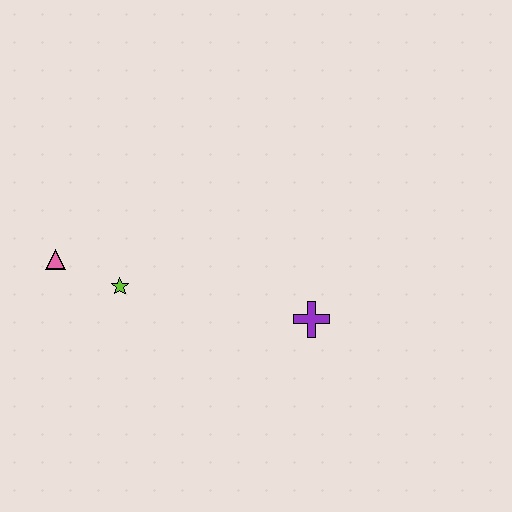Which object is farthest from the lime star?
The purple cross is farthest from the lime star.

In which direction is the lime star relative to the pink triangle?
The lime star is to the right of the pink triangle.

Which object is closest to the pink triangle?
The lime star is closest to the pink triangle.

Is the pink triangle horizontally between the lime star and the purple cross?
No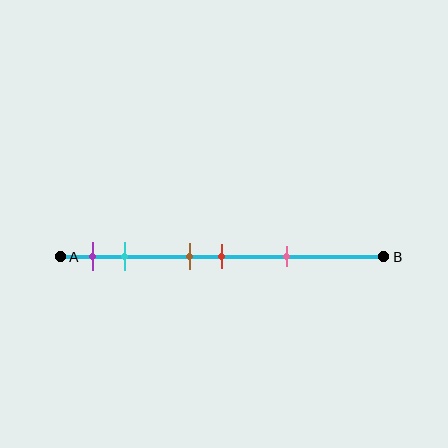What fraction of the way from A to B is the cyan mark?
The cyan mark is approximately 20% (0.2) of the way from A to B.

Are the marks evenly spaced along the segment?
No, the marks are not evenly spaced.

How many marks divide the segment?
There are 5 marks dividing the segment.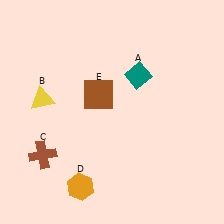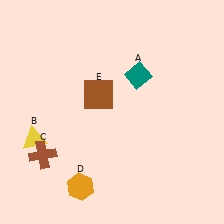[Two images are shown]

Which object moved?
The yellow triangle (B) moved down.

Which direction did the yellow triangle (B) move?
The yellow triangle (B) moved down.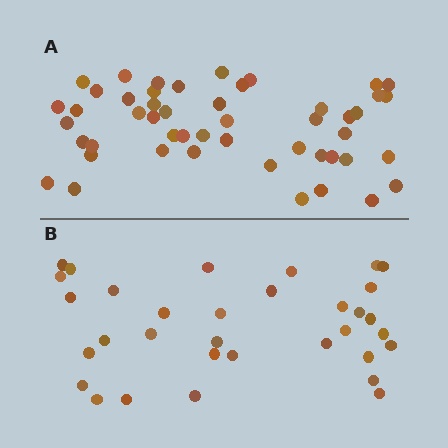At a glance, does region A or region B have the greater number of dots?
Region A (the top region) has more dots.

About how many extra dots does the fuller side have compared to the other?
Region A has approximately 15 more dots than region B.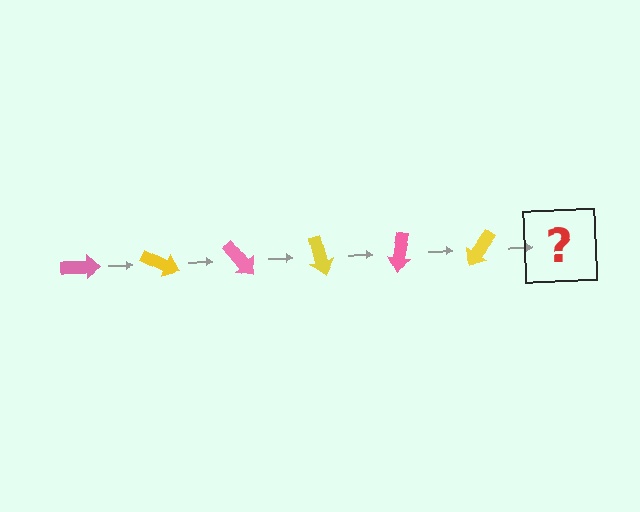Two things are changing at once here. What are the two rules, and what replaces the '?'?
The two rules are that it rotates 25 degrees each step and the color cycles through pink and yellow. The '?' should be a pink arrow, rotated 150 degrees from the start.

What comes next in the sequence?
The next element should be a pink arrow, rotated 150 degrees from the start.